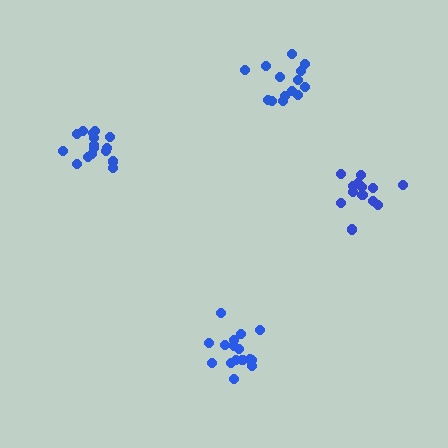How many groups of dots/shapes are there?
There are 4 groups.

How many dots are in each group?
Group 1: 16 dots, Group 2: 14 dots, Group 3: 13 dots, Group 4: 17 dots (60 total).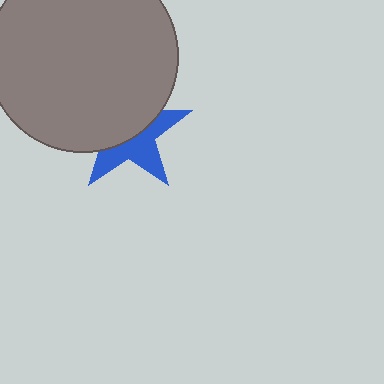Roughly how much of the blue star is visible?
About half of it is visible (roughly 46%).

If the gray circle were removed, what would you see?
You would see the complete blue star.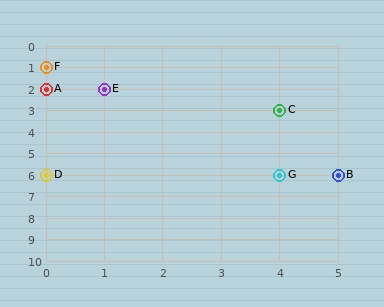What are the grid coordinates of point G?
Point G is at grid coordinates (4, 6).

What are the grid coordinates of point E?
Point E is at grid coordinates (1, 2).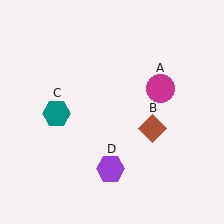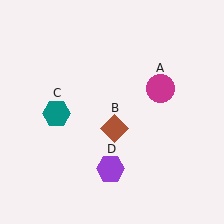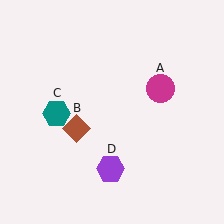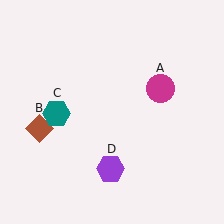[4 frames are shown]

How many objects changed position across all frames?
1 object changed position: brown diamond (object B).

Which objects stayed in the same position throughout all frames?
Magenta circle (object A) and teal hexagon (object C) and purple hexagon (object D) remained stationary.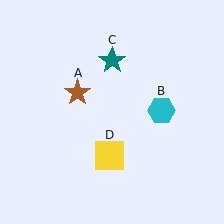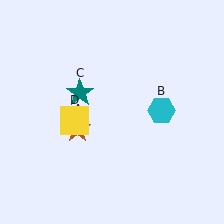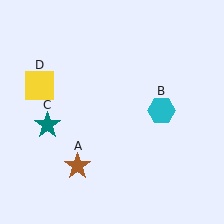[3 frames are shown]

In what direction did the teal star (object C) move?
The teal star (object C) moved down and to the left.